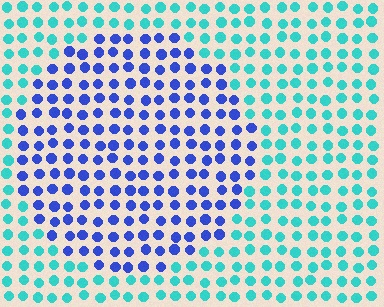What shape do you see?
I see a circle.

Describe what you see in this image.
The image is filled with small cyan elements in a uniform arrangement. A circle-shaped region is visible where the elements are tinted to a slightly different hue, forming a subtle color boundary.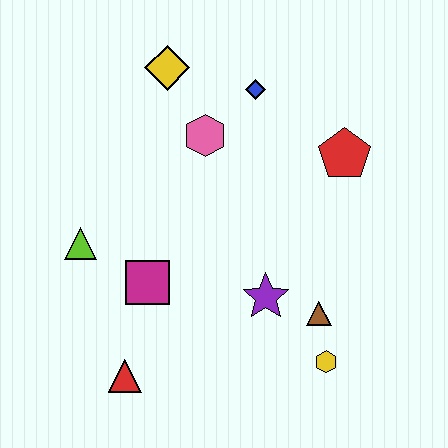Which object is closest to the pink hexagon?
The blue diamond is closest to the pink hexagon.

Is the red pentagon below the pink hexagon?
Yes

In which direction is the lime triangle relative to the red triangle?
The lime triangle is above the red triangle.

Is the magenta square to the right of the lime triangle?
Yes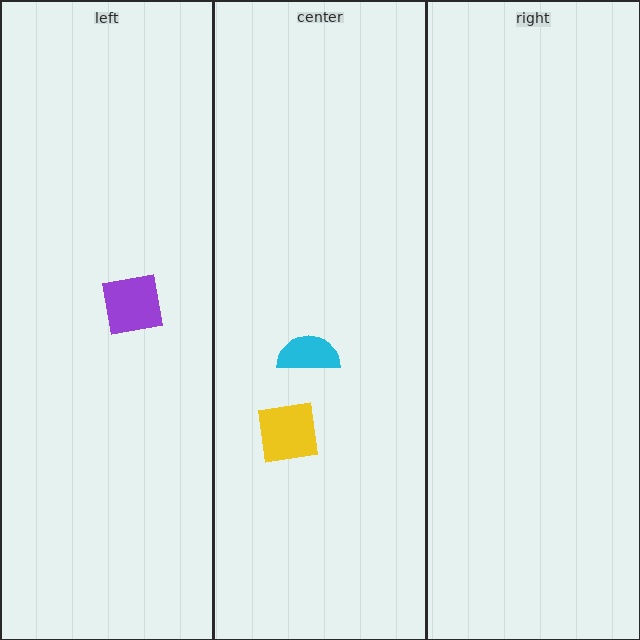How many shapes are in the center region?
2.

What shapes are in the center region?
The yellow square, the cyan semicircle.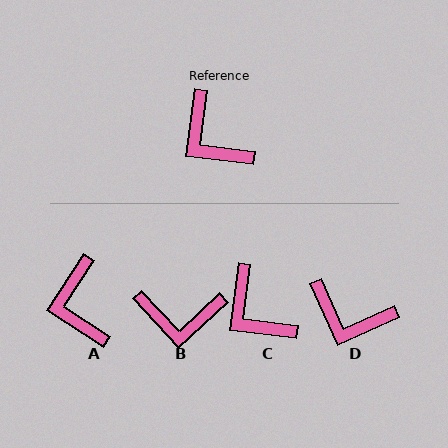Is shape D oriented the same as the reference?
No, it is off by about 32 degrees.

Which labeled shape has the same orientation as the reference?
C.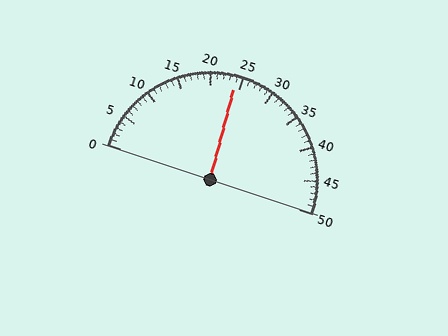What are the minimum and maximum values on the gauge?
The gauge ranges from 0 to 50.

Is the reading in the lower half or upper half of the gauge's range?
The reading is in the lower half of the range (0 to 50).